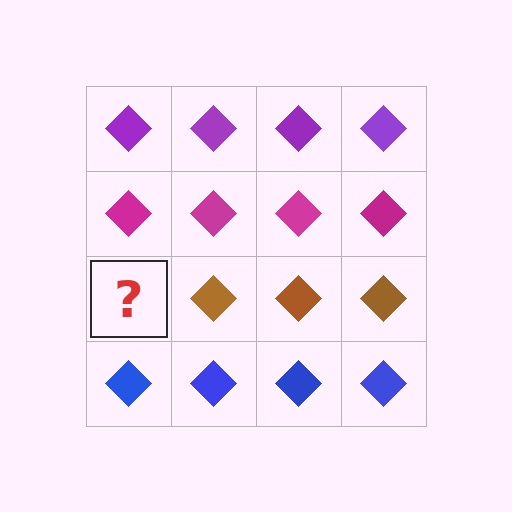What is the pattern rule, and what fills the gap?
The rule is that each row has a consistent color. The gap should be filled with a brown diamond.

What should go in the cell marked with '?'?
The missing cell should contain a brown diamond.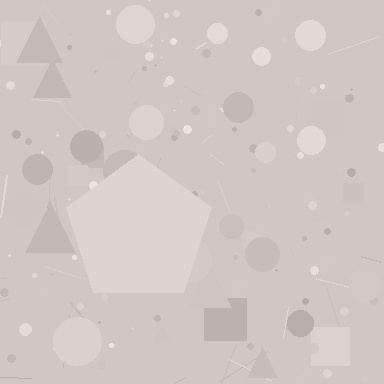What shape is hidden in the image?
A pentagon is hidden in the image.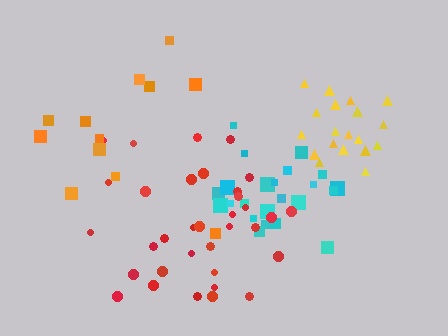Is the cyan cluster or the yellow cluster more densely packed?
Yellow.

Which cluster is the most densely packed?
Yellow.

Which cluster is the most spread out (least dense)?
Orange.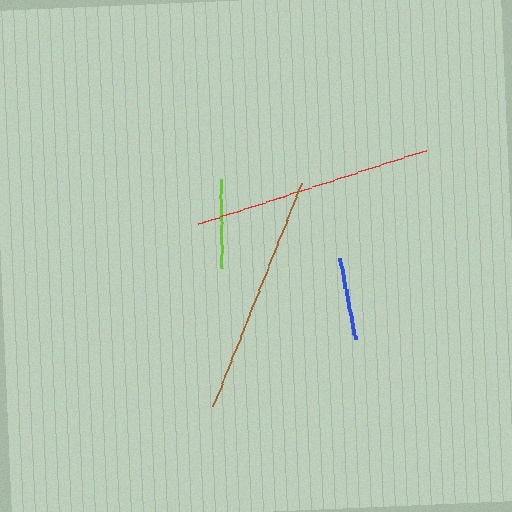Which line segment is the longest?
The brown line is the longest at approximately 240 pixels.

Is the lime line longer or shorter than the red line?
The red line is longer than the lime line.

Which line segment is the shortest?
The blue line is the shortest at approximately 82 pixels.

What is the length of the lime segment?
The lime segment is approximately 89 pixels long.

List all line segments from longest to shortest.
From longest to shortest: brown, red, lime, blue.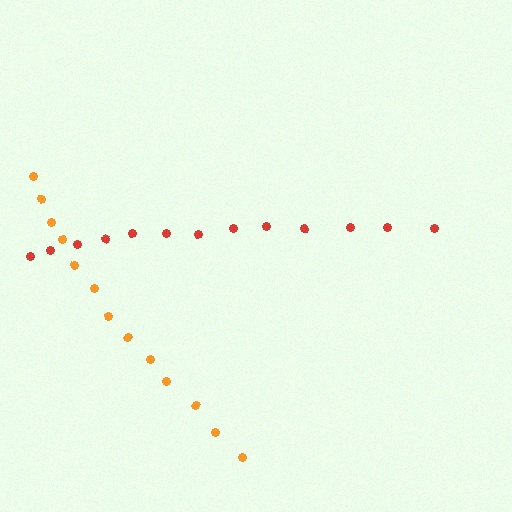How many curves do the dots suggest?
There are 2 distinct paths.